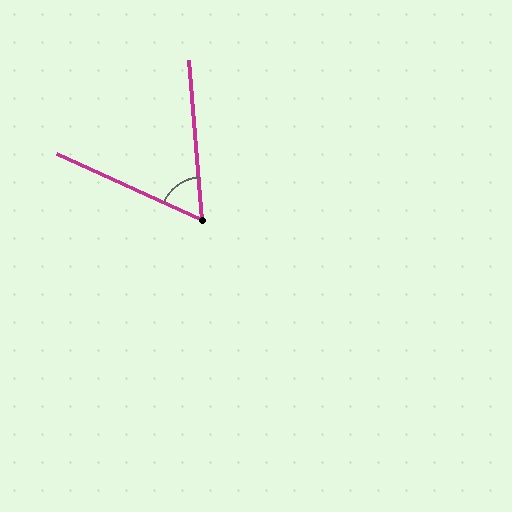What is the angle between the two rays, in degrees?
Approximately 61 degrees.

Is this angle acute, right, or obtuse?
It is acute.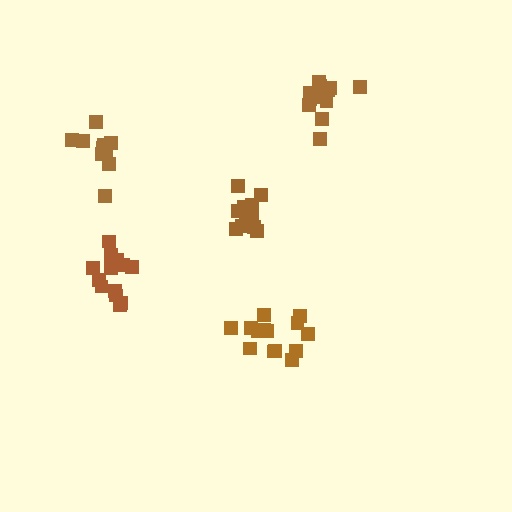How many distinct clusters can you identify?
There are 5 distinct clusters.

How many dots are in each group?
Group 1: 12 dots, Group 2: 11 dots, Group 3: 14 dots, Group 4: 14 dots, Group 5: 12 dots (63 total).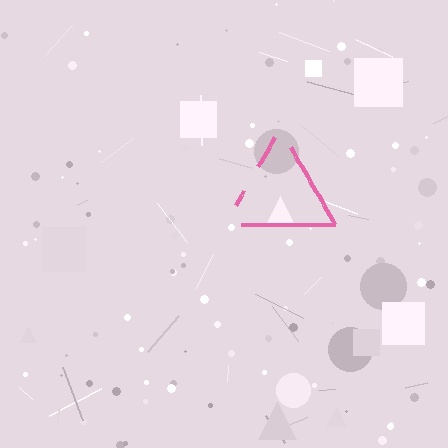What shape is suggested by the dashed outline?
The dashed outline suggests a triangle.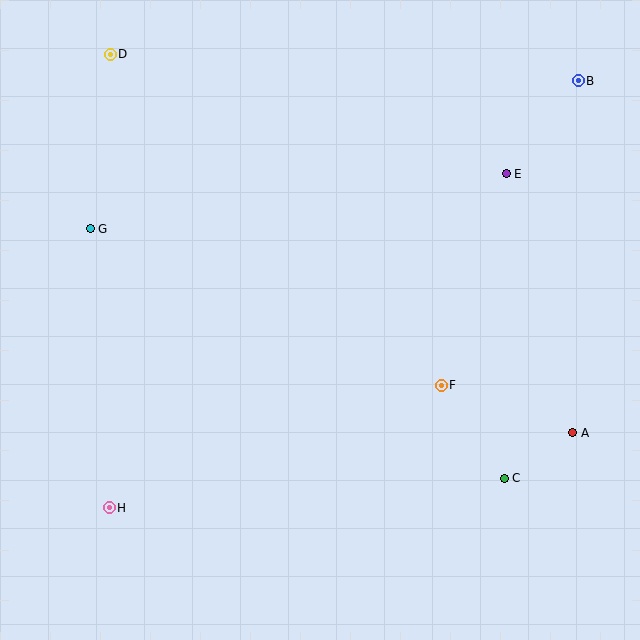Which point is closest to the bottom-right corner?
Point C is closest to the bottom-right corner.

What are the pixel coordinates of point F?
Point F is at (441, 385).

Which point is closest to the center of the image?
Point F at (441, 385) is closest to the center.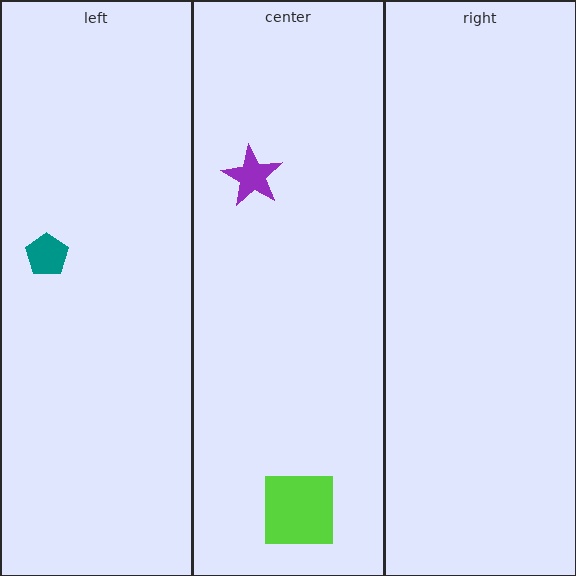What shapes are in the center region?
The purple star, the lime square.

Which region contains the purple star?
The center region.